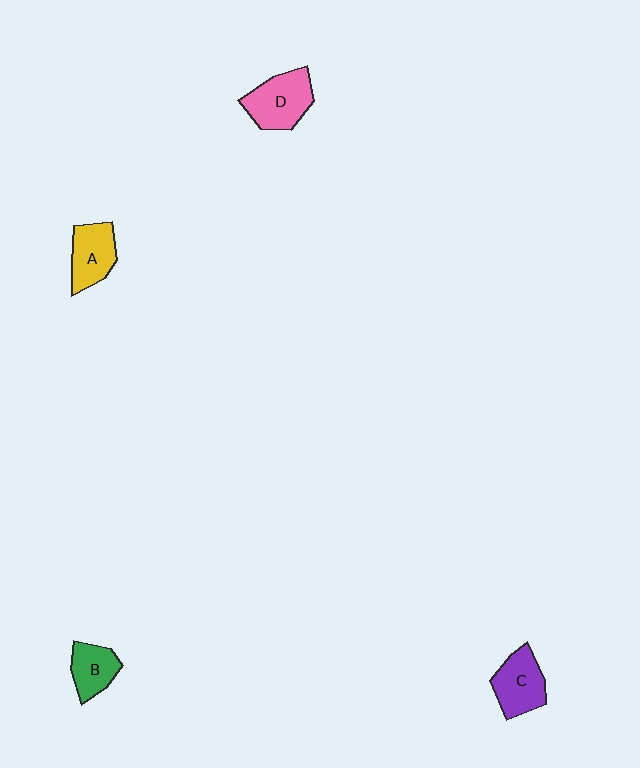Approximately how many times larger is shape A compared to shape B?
Approximately 1.2 times.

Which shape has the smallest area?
Shape B (green).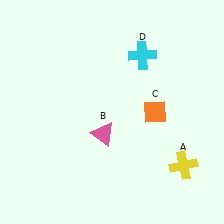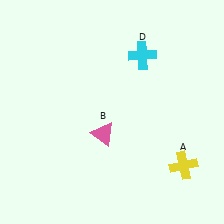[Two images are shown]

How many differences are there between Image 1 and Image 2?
There is 1 difference between the two images.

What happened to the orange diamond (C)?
The orange diamond (C) was removed in Image 2. It was in the bottom-right area of Image 1.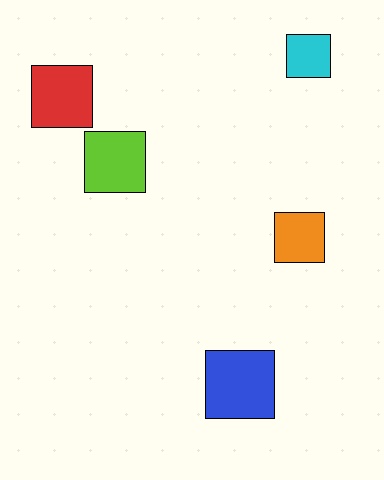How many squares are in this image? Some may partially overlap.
There are 5 squares.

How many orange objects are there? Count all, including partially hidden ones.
There is 1 orange object.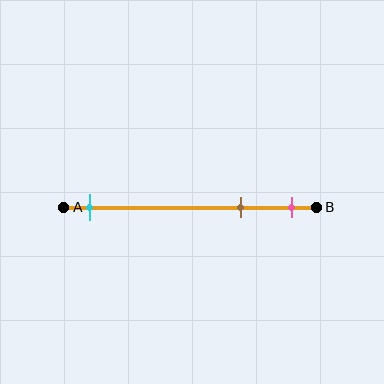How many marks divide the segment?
There are 3 marks dividing the segment.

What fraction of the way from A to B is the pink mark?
The pink mark is approximately 90% (0.9) of the way from A to B.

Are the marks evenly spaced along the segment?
No, the marks are not evenly spaced.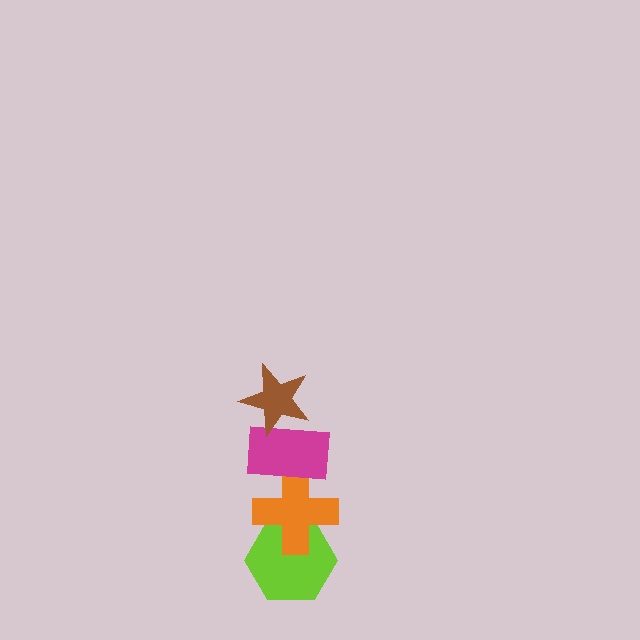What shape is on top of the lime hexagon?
The orange cross is on top of the lime hexagon.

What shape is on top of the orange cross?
The magenta rectangle is on top of the orange cross.